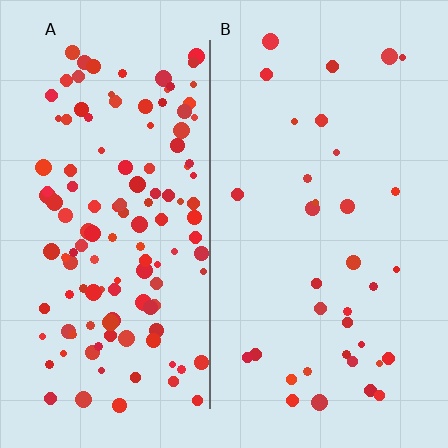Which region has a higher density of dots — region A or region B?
A (the left).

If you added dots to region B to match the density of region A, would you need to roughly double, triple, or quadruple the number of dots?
Approximately quadruple.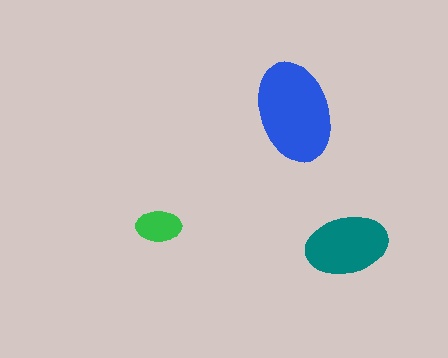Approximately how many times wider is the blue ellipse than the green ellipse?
About 2 times wider.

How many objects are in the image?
There are 3 objects in the image.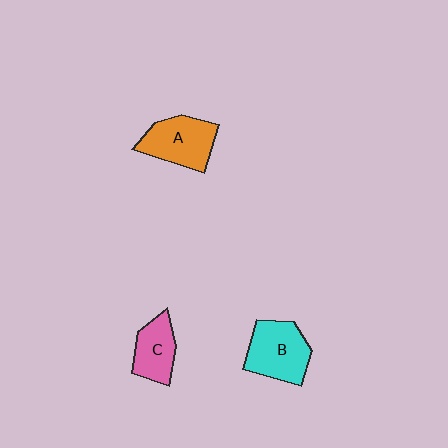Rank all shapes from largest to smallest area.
From largest to smallest: B (cyan), A (orange), C (pink).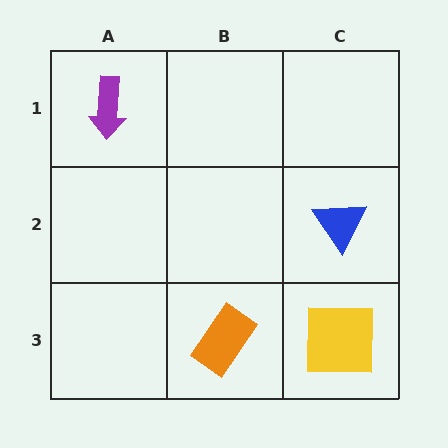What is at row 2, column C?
A blue triangle.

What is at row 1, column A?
A purple arrow.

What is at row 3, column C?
A yellow square.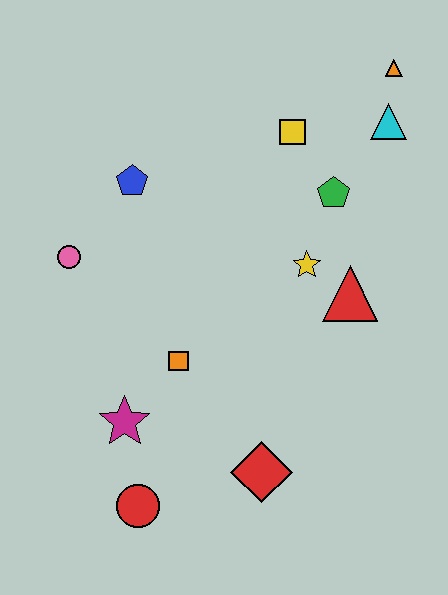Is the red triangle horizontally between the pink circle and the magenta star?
No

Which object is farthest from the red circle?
The orange triangle is farthest from the red circle.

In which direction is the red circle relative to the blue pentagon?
The red circle is below the blue pentagon.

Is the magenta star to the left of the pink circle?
No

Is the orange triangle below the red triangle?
No